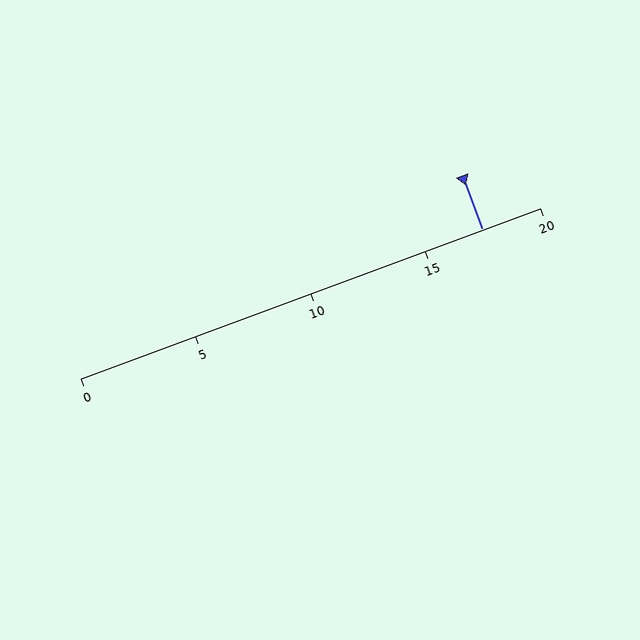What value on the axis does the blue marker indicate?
The marker indicates approximately 17.5.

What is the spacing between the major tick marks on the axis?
The major ticks are spaced 5 apart.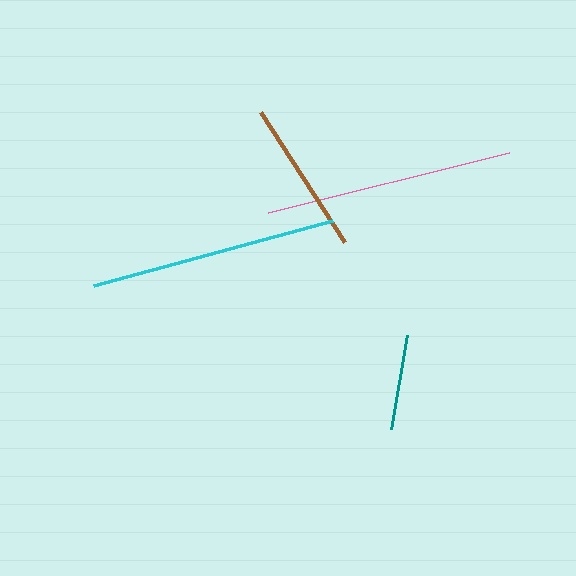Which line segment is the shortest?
The teal line is the shortest at approximately 96 pixels.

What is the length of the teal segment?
The teal segment is approximately 96 pixels long.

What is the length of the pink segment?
The pink segment is approximately 248 pixels long.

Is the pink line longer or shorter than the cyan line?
The pink line is longer than the cyan line.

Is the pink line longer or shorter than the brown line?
The pink line is longer than the brown line.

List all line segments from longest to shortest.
From longest to shortest: pink, cyan, brown, teal.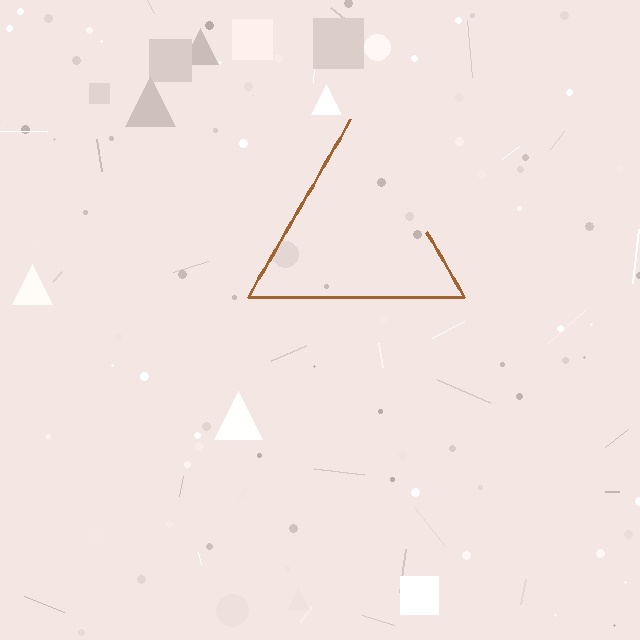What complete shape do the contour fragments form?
The contour fragments form a triangle.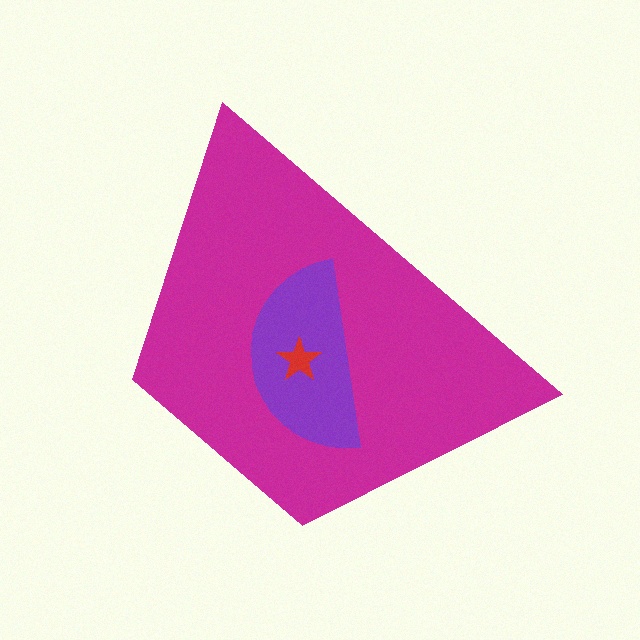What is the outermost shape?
The magenta trapezoid.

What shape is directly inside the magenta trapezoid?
The purple semicircle.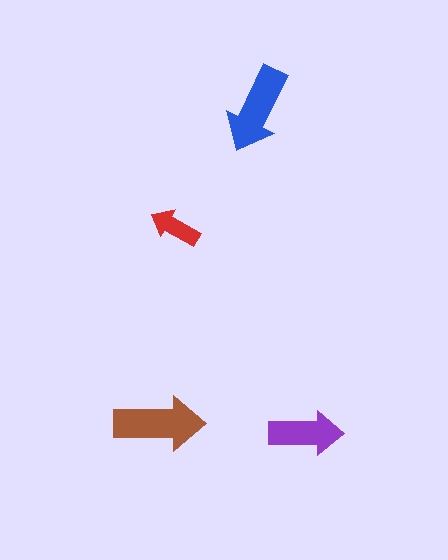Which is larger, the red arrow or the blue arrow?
The blue one.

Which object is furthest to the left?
The brown arrow is leftmost.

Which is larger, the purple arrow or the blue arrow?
The blue one.